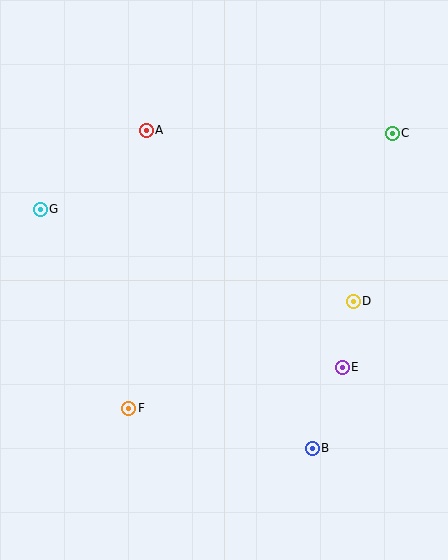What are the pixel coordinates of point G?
Point G is at (40, 209).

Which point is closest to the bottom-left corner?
Point F is closest to the bottom-left corner.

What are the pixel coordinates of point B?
Point B is at (312, 448).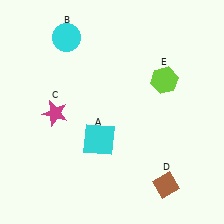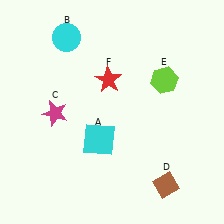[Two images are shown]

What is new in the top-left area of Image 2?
A red star (F) was added in the top-left area of Image 2.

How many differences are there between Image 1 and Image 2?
There is 1 difference between the two images.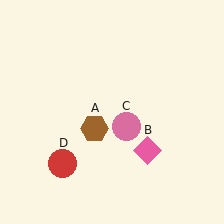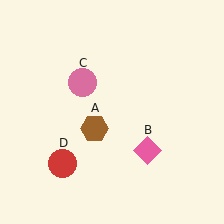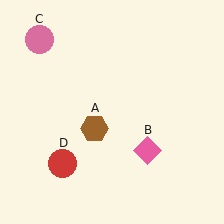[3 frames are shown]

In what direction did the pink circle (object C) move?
The pink circle (object C) moved up and to the left.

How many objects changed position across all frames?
1 object changed position: pink circle (object C).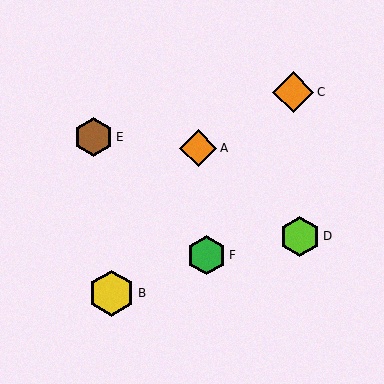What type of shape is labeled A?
Shape A is an orange diamond.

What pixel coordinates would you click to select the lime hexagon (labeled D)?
Click at (300, 236) to select the lime hexagon D.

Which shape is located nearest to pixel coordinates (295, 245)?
The lime hexagon (labeled D) at (300, 236) is nearest to that location.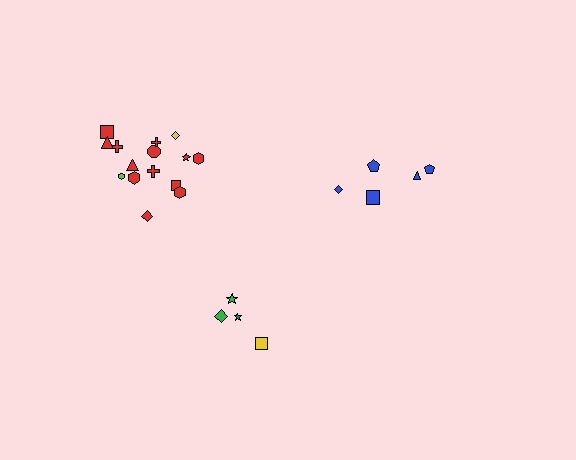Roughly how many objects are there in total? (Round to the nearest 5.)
Roughly 25 objects in total.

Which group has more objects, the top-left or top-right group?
The top-left group.